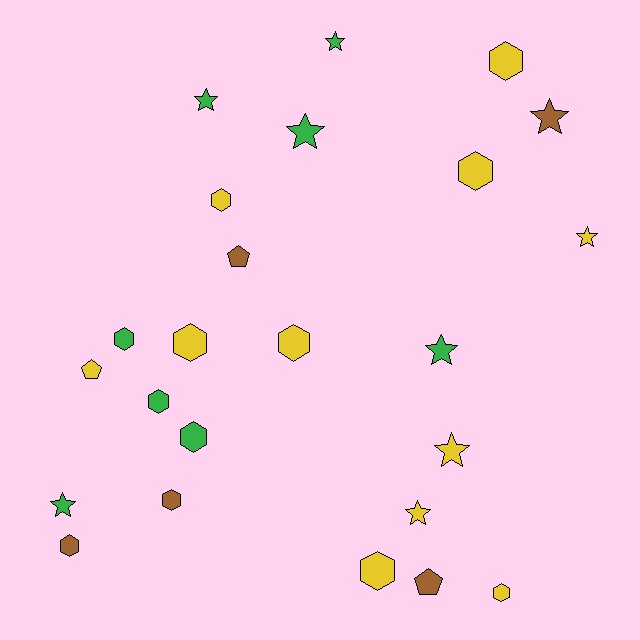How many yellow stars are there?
There are 3 yellow stars.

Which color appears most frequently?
Yellow, with 11 objects.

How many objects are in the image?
There are 24 objects.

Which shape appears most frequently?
Hexagon, with 12 objects.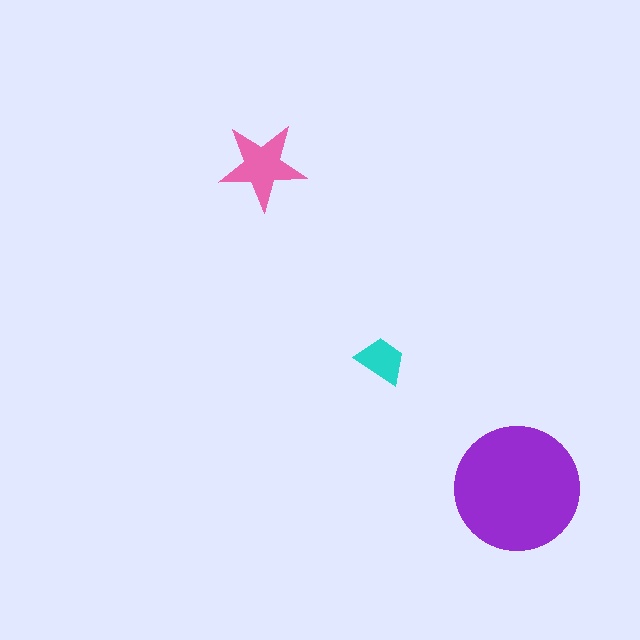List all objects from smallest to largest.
The cyan trapezoid, the pink star, the purple circle.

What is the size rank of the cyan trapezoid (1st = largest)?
3rd.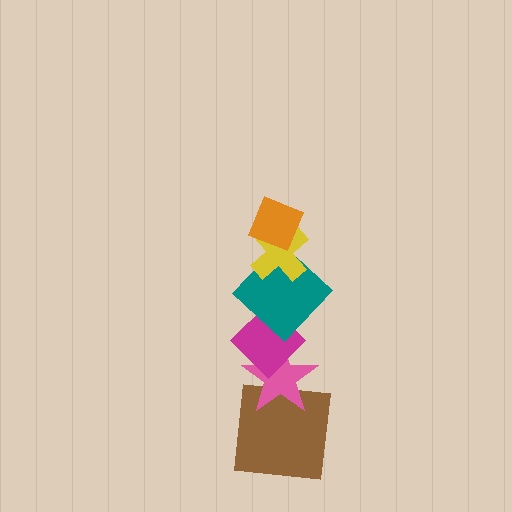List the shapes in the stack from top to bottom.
From top to bottom: the orange diamond, the yellow cross, the teal diamond, the magenta diamond, the pink star, the brown square.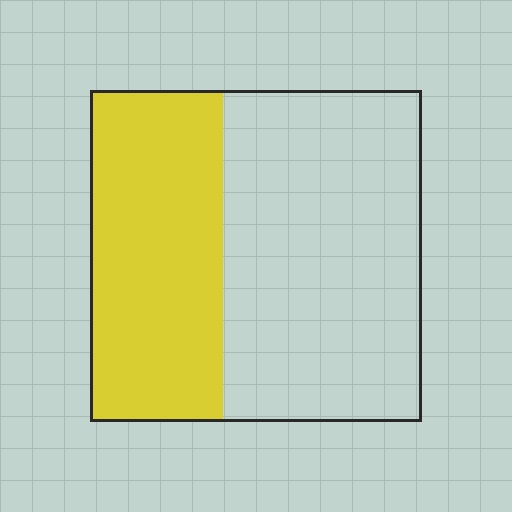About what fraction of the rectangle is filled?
About two fifths (2/5).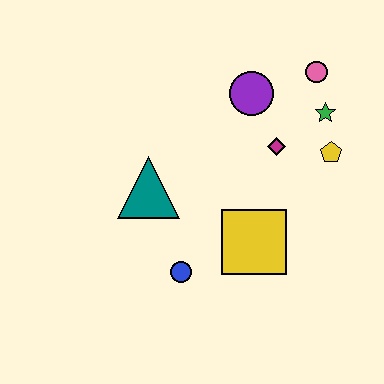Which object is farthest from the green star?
The blue circle is farthest from the green star.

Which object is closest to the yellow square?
The blue circle is closest to the yellow square.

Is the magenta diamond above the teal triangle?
Yes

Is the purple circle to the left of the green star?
Yes